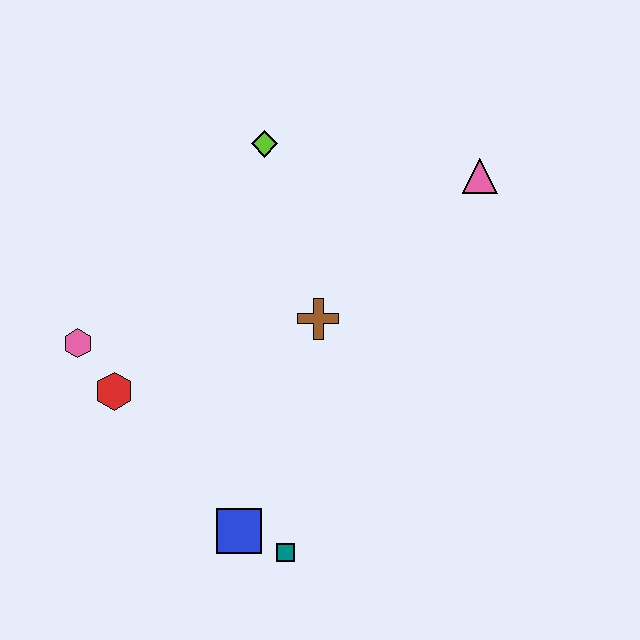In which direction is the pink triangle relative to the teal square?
The pink triangle is above the teal square.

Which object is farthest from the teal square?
The pink triangle is farthest from the teal square.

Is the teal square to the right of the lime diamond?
Yes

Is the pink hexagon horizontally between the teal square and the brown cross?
No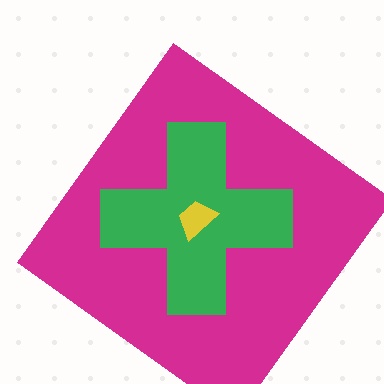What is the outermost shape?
The magenta diamond.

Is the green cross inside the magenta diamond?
Yes.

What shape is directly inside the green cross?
The yellow trapezoid.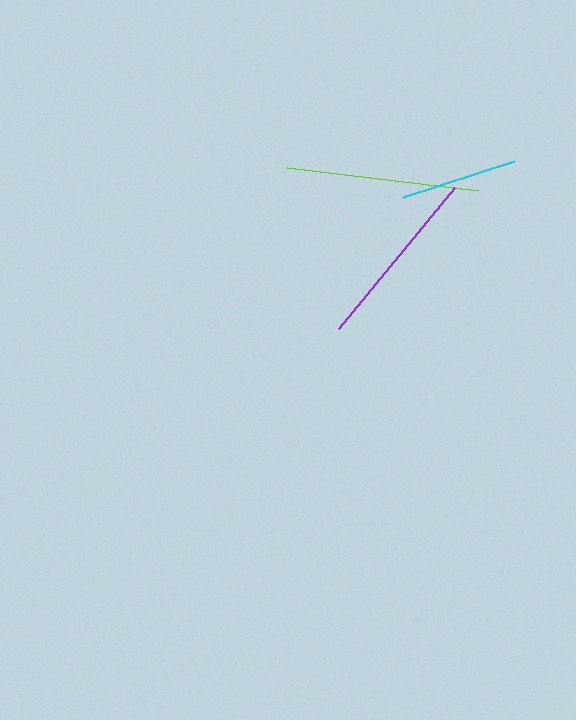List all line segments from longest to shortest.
From longest to shortest: lime, purple, cyan.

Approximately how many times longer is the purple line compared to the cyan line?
The purple line is approximately 1.6 times the length of the cyan line.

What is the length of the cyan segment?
The cyan segment is approximately 117 pixels long.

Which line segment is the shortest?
The cyan line is the shortest at approximately 117 pixels.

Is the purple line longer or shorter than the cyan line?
The purple line is longer than the cyan line.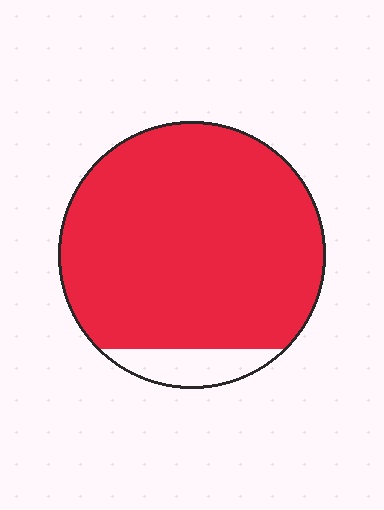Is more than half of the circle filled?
Yes.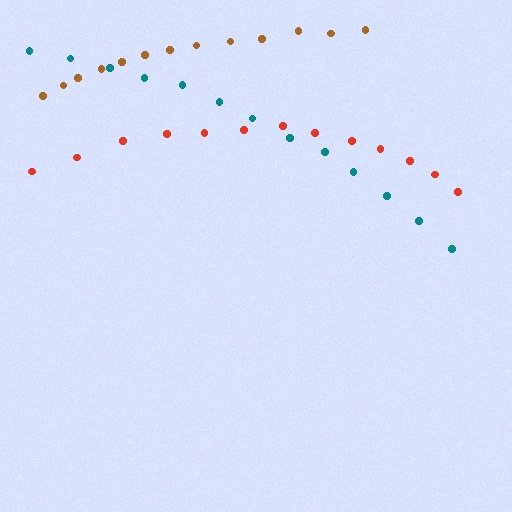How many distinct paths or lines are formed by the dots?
There are 3 distinct paths.